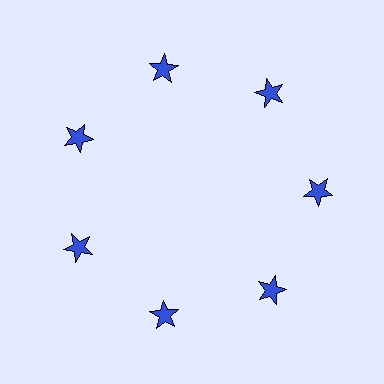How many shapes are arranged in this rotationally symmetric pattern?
There are 7 shapes, arranged in 7 groups of 1.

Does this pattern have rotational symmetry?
Yes, this pattern has 7-fold rotational symmetry. It looks the same after rotating 51 degrees around the center.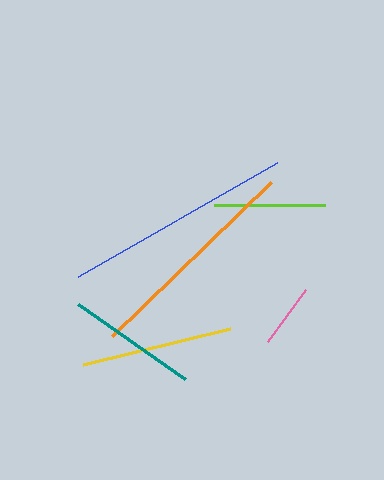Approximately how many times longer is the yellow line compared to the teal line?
The yellow line is approximately 1.2 times the length of the teal line.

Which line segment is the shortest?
The pink line is the shortest at approximately 65 pixels.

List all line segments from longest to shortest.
From longest to shortest: blue, orange, yellow, teal, lime, pink.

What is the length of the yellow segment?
The yellow segment is approximately 151 pixels long.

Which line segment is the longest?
The blue line is the longest at approximately 229 pixels.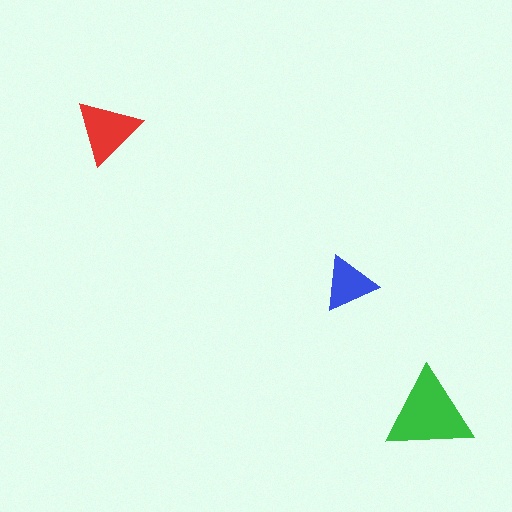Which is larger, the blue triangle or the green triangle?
The green one.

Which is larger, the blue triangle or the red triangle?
The red one.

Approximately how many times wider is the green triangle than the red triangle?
About 1.5 times wider.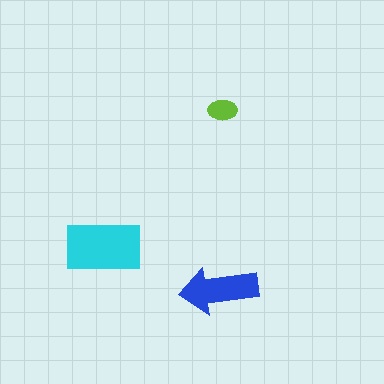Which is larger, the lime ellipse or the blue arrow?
The blue arrow.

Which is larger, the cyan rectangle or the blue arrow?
The cyan rectangle.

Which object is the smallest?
The lime ellipse.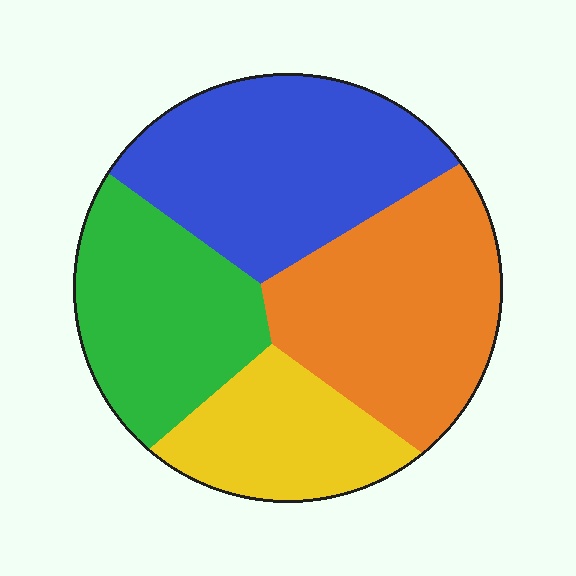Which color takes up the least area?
Yellow, at roughly 15%.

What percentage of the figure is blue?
Blue covers around 30% of the figure.